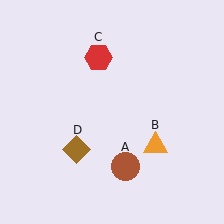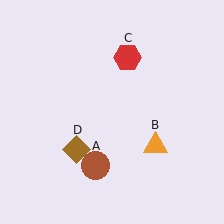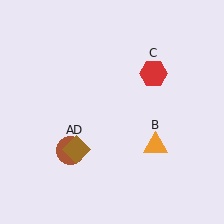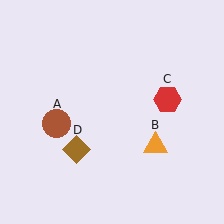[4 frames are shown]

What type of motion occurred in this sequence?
The brown circle (object A), red hexagon (object C) rotated clockwise around the center of the scene.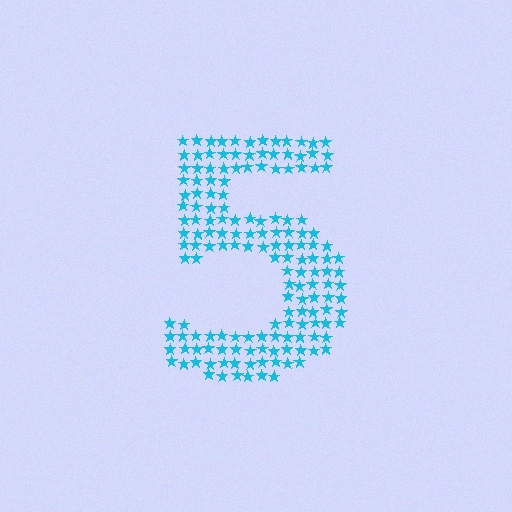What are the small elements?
The small elements are stars.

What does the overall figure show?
The overall figure shows the digit 5.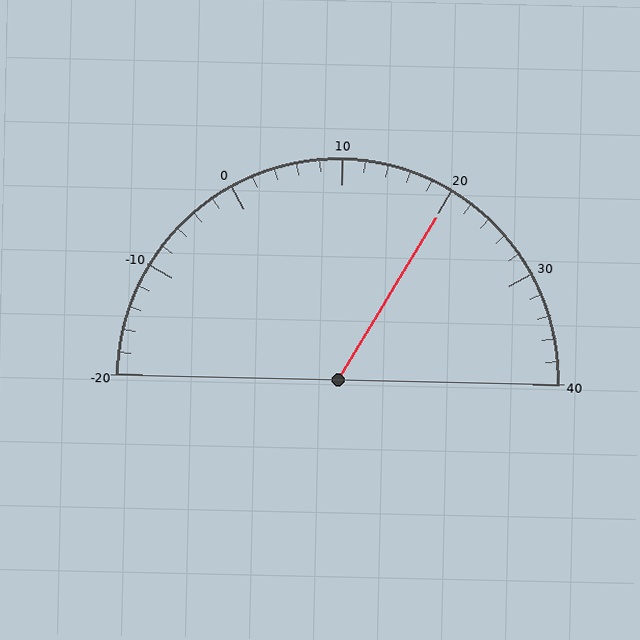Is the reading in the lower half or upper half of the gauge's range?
The reading is in the upper half of the range (-20 to 40).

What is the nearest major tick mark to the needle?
The nearest major tick mark is 20.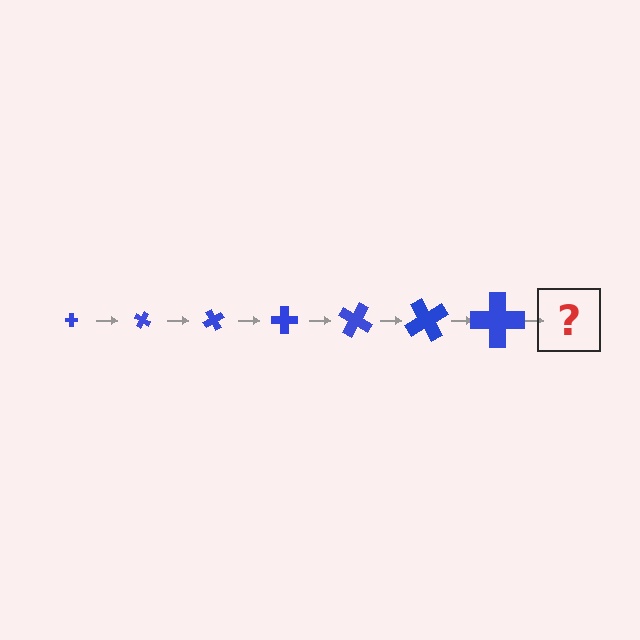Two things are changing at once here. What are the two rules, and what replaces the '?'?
The two rules are that the cross grows larger each step and it rotates 30 degrees each step. The '?' should be a cross, larger than the previous one and rotated 210 degrees from the start.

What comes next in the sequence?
The next element should be a cross, larger than the previous one and rotated 210 degrees from the start.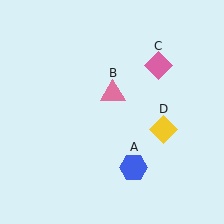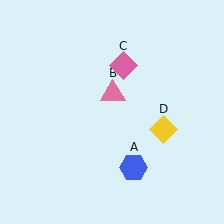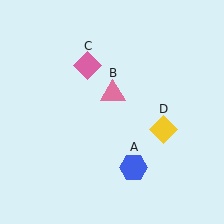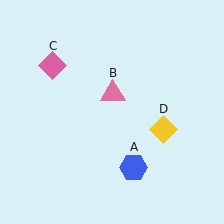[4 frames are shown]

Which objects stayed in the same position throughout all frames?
Blue hexagon (object A) and pink triangle (object B) and yellow diamond (object D) remained stationary.